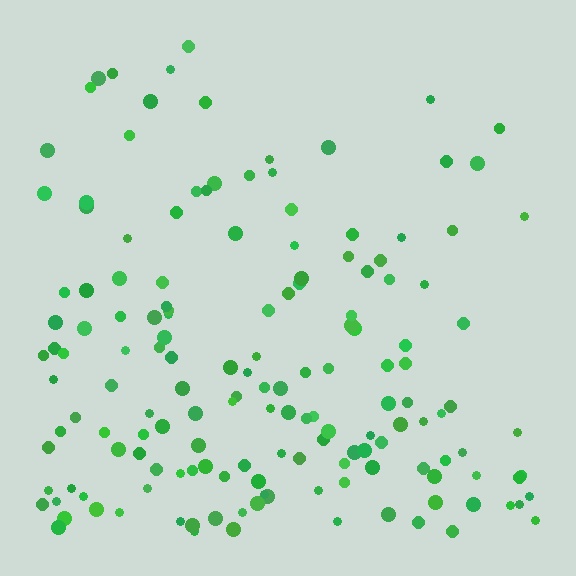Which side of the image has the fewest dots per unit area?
The top.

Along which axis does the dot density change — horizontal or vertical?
Vertical.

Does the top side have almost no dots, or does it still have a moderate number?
Still a moderate number, just noticeably fewer than the bottom.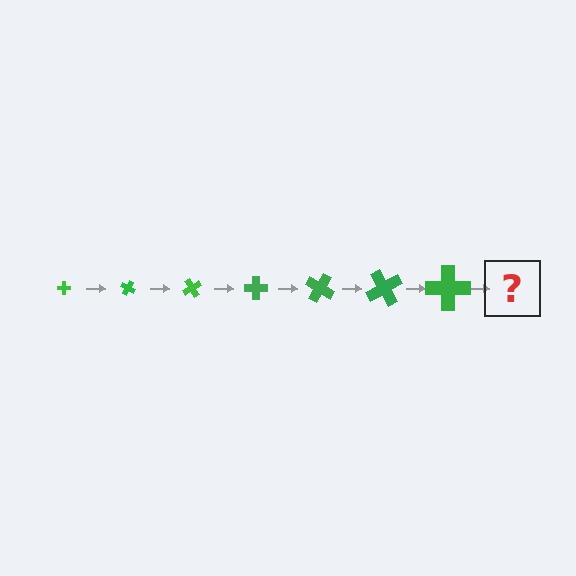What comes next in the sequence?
The next element should be a cross, larger than the previous one and rotated 210 degrees from the start.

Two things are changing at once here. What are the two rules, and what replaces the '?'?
The two rules are that the cross grows larger each step and it rotates 30 degrees each step. The '?' should be a cross, larger than the previous one and rotated 210 degrees from the start.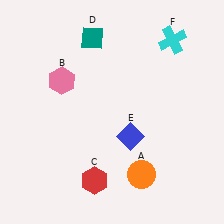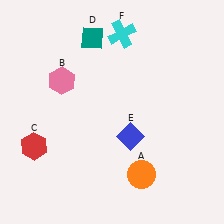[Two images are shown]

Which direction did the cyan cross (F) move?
The cyan cross (F) moved left.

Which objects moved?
The objects that moved are: the red hexagon (C), the cyan cross (F).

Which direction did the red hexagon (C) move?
The red hexagon (C) moved left.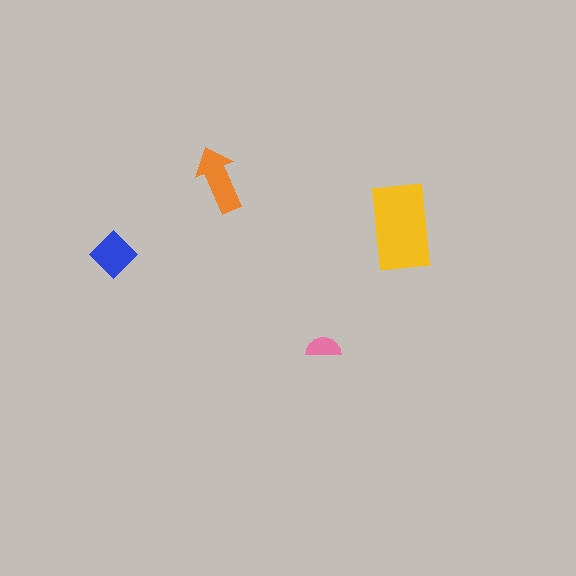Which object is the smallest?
The pink semicircle.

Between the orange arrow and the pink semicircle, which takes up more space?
The orange arrow.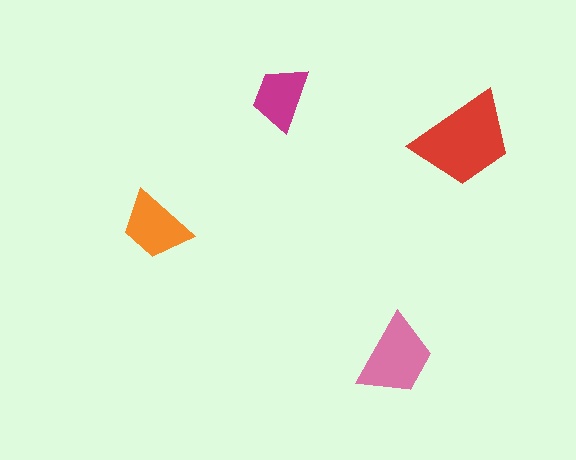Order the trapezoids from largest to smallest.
the red one, the pink one, the orange one, the magenta one.